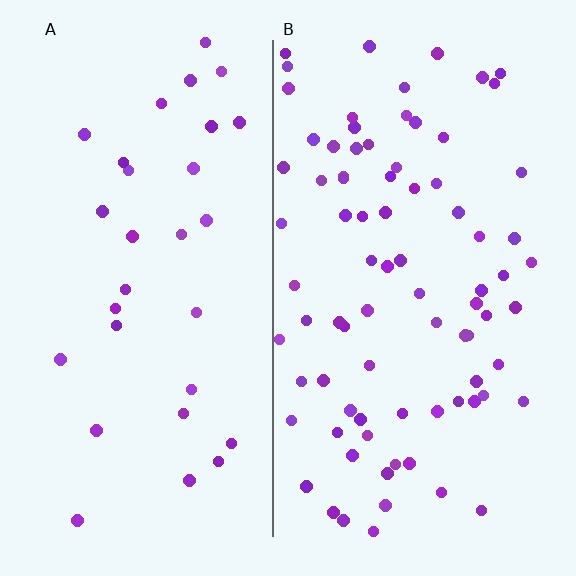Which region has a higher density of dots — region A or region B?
B (the right).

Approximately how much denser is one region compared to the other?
Approximately 2.7× — region B over region A.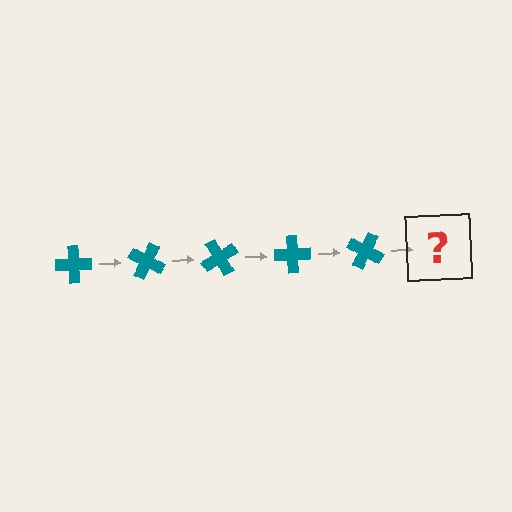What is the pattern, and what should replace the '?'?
The pattern is that the cross rotates 30 degrees each step. The '?' should be a teal cross rotated 150 degrees.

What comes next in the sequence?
The next element should be a teal cross rotated 150 degrees.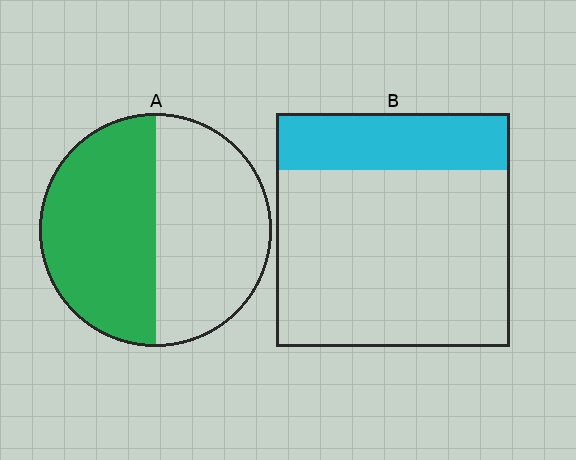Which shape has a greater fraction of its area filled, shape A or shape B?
Shape A.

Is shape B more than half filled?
No.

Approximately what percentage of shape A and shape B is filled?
A is approximately 50% and B is approximately 25%.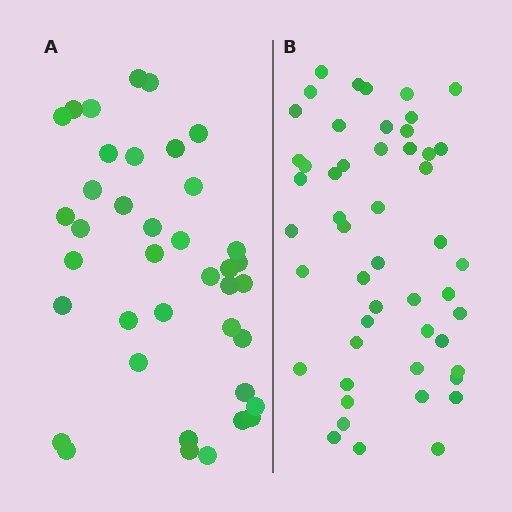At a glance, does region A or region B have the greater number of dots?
Region B (the right region) has more dots.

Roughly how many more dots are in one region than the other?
Region B has roughly 12 or so more dots than region A.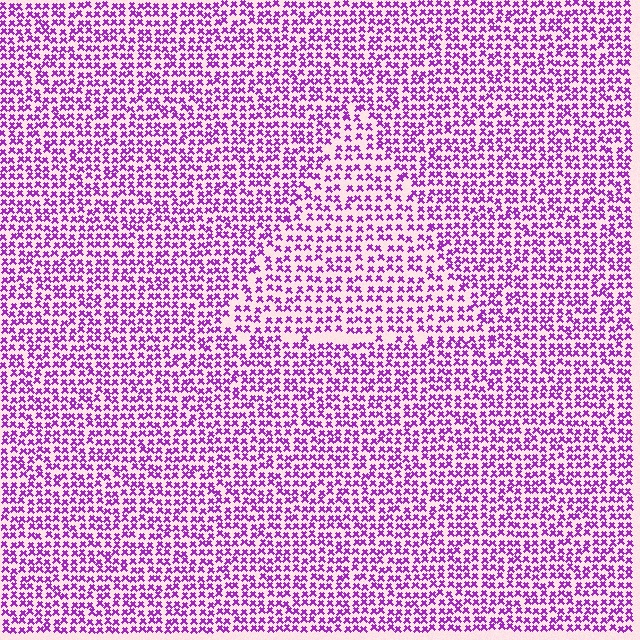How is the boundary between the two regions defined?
The boundary is defined by a change in element density (approximately 1.4x ratio). All elements are the same color, size, and shape.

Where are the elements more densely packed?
The elements are more densely packed outside the triangle boundary.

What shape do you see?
I see a triangle.